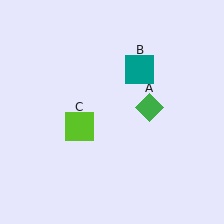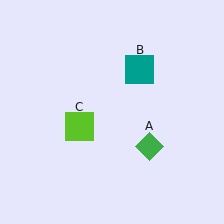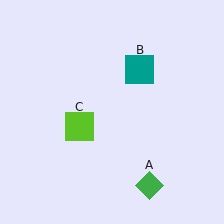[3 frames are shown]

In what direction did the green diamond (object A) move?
The green diamond (object A) moved down.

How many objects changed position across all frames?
1 object changed position: green diamond (object A).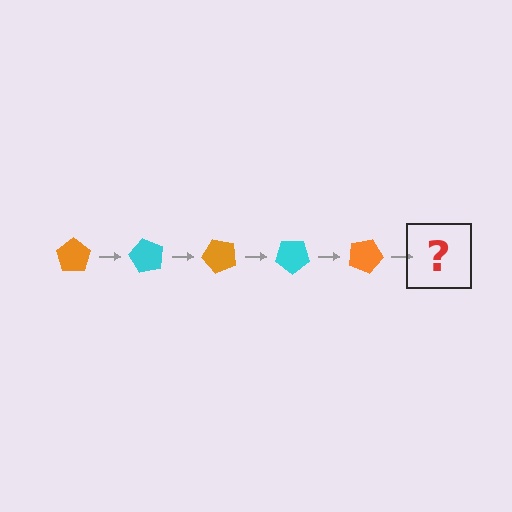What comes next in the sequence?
The next element should be a cyan pentagon, rotated 300 degrees from the start.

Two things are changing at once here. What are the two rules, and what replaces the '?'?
The two rules are that it rotates 60 degrees each step and the color cycles through orange and cyan. The '?' should be a cyan pentagon, rotated 300 degrees from the start.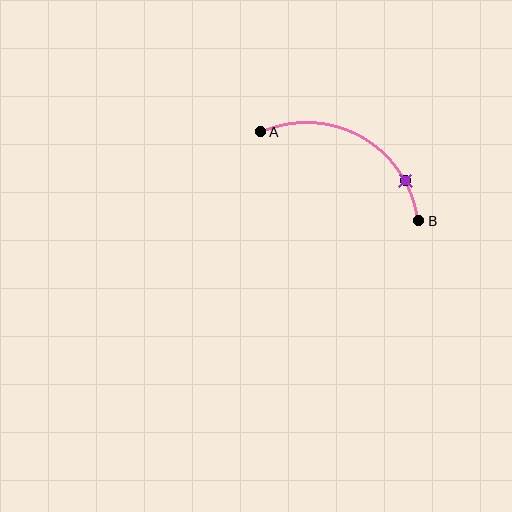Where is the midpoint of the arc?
The arc midpoint is the point on the curve farthest from the straight line joining A and B. It sits above that line.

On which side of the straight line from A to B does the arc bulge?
The arc bulges above the straight line connecting A and B.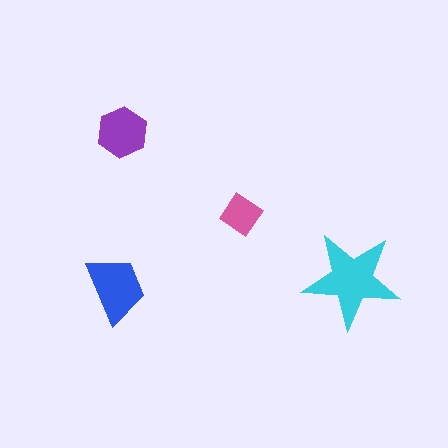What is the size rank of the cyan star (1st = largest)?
1st.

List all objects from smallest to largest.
The pink diamond, the purple hexagon, the blue trapezoid, the cyan star.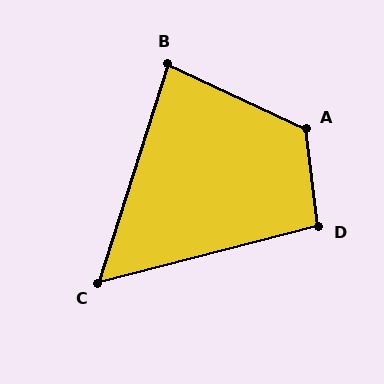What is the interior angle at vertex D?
Approximately 98 degrees (obtuse).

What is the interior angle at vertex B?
Approximately 82 degrees (acute).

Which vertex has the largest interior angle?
A, at approximately 122 degrees.